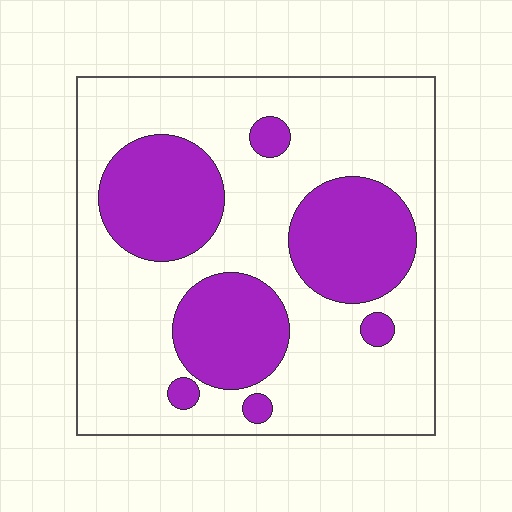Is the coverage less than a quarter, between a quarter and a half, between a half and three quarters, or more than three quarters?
Between a quarter and a half.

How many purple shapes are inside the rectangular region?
7.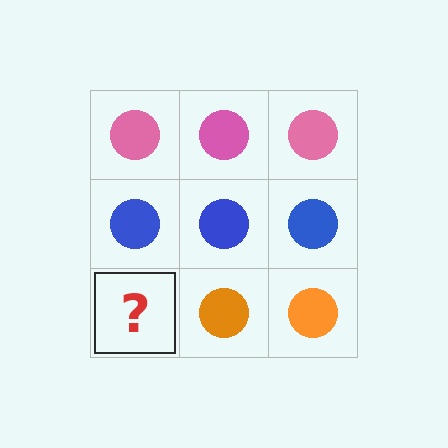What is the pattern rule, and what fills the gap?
The rule is that each row has a consistent color. The gap should be filled with an orange circle.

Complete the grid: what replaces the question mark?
The question mark should be replaced with an orange circle.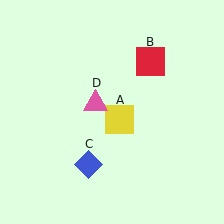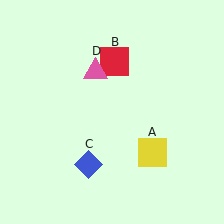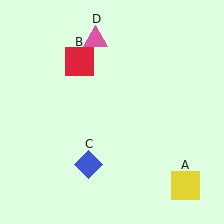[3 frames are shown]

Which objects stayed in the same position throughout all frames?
Blue diamond (object C) remained stationary.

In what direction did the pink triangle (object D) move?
The pink triangle (object D) moved up.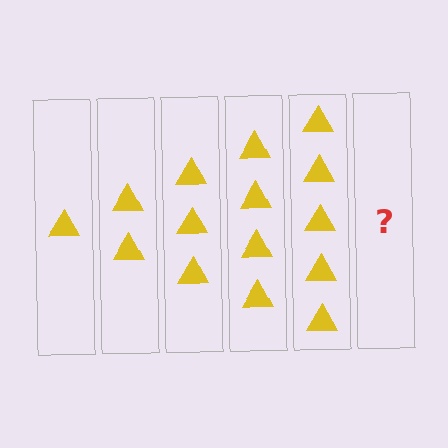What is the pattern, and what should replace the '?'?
The pattern is that each step adds one more triangle. The '?' should be 6 triangles.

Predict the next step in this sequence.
The next step is 6 triangles.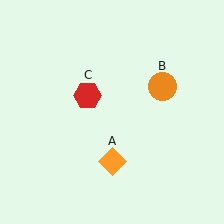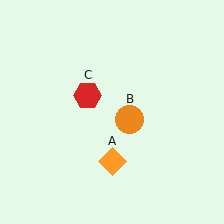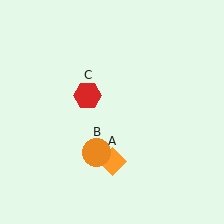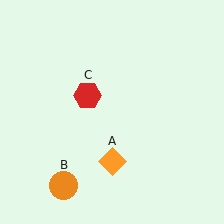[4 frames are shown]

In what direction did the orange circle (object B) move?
The orange circle (object B) moved down and to the left.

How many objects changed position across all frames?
1 object changed position: orange circle (object B).